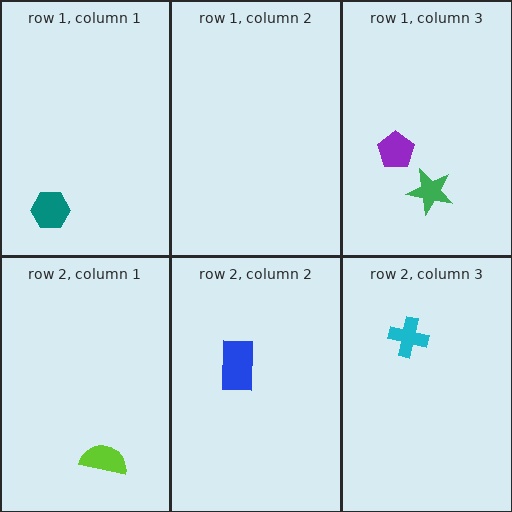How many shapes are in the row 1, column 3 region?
2.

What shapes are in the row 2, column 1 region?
The lime semicircle.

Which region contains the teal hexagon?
The row 1, column 1 region.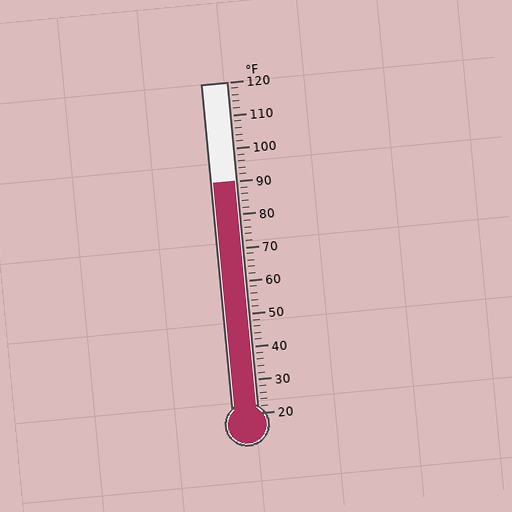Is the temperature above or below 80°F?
The temperature is above 80°F.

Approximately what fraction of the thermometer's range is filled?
The thermometer is filled to approximately 70% of its range.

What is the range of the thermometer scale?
The thermometer scale ranges from 20°F to 120°F.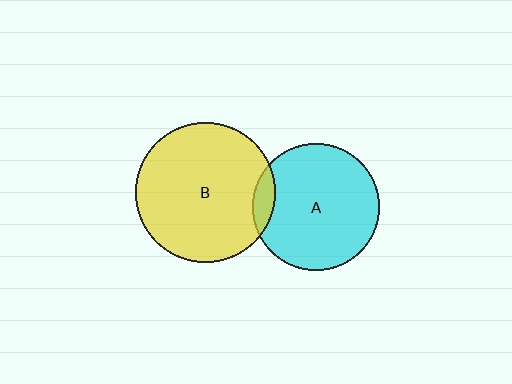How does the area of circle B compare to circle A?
Approximately 1.2 times.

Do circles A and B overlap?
Yes.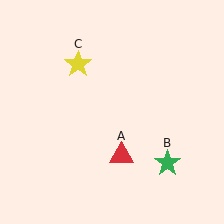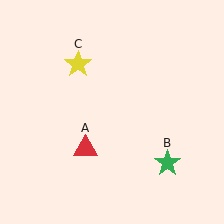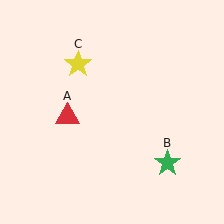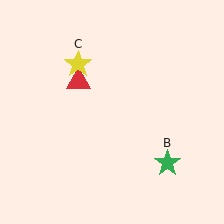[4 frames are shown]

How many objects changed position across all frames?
1 object changed position: red triangle (object A).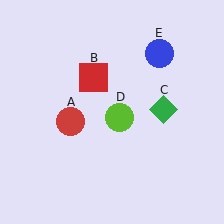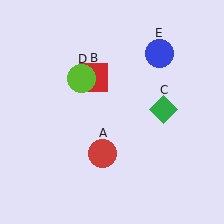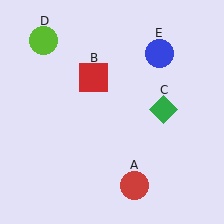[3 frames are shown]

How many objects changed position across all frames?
2 objects changed position: red circle (object A), lime circle (object D).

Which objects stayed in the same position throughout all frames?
Red square (object B) and green diamond (object C) and blue circle (object E) remained stationary.